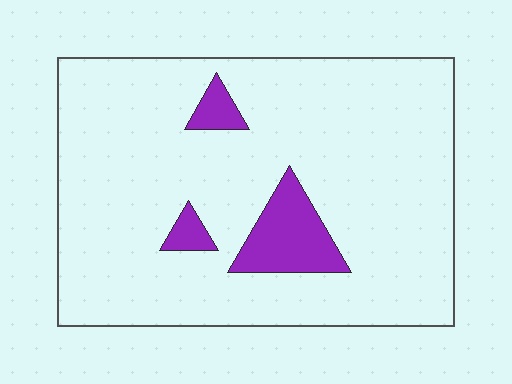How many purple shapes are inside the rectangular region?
3.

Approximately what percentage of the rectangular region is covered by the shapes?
Approximately 10%.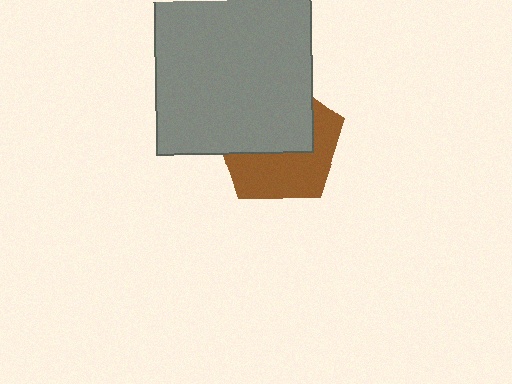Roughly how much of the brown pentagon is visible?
About half of it is visible (roughly 48%).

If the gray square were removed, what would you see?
You would see the complete brown pentagon.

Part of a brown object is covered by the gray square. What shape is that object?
It is a pentagon.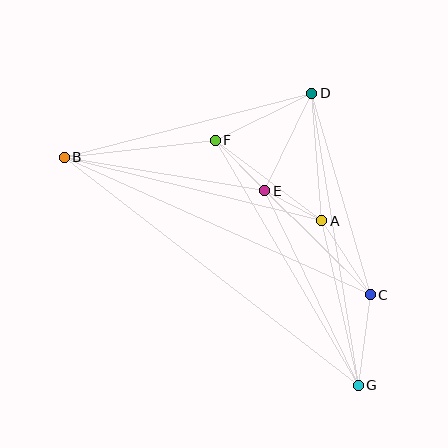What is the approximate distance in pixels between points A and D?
The distance between A and D is approximately 128 pixels.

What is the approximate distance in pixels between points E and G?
The distance between E and G is approximately 216 pixels.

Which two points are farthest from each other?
Points B and G are farthest from each other.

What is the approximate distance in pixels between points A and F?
The distance between A and F is approximately 133 pixels.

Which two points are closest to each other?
Points A and E are closest to each other.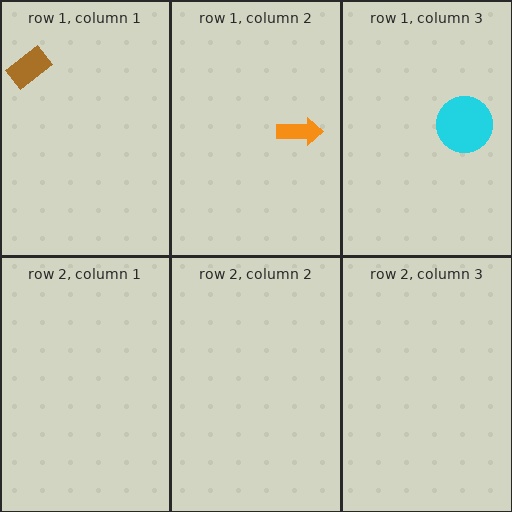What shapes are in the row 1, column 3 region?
The cyan circle.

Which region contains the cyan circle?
The row 1, column 3 region.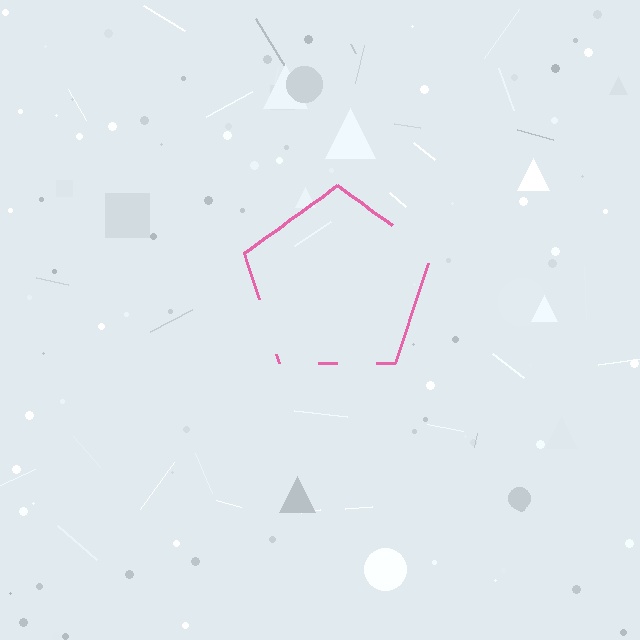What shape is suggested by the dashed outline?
The dashed outline suggests a pentagon.